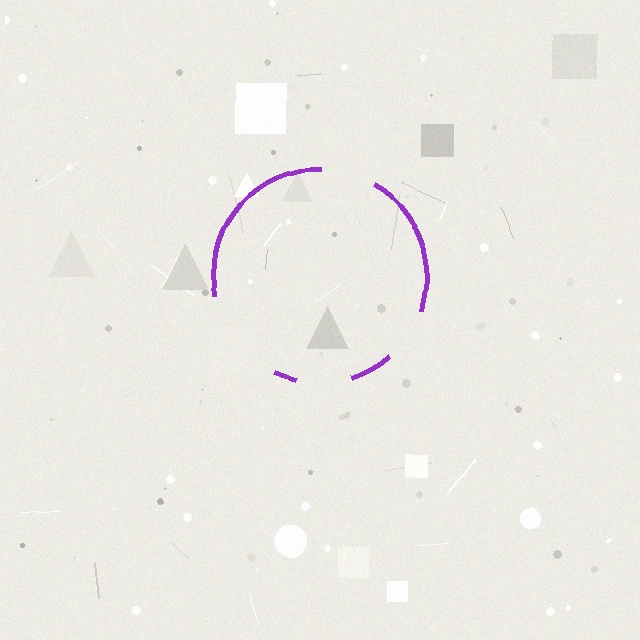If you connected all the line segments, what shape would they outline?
They would outline a circle.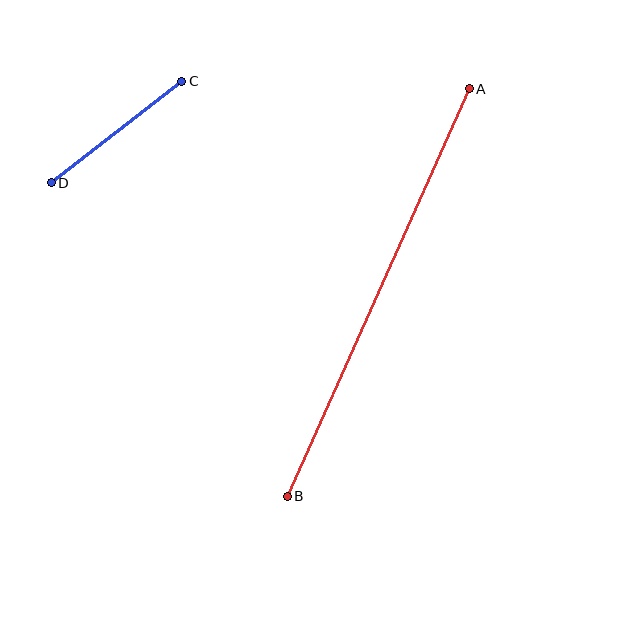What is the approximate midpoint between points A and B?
The midpoint is at approximately (378, 292) pixels.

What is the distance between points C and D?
The distance is approximately 165 pixels.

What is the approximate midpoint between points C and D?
The midpoint is at approximately (117, 132) pixels.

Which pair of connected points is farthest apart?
Points A and B are farthest apart.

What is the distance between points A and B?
The distance is approximately 446 pixels.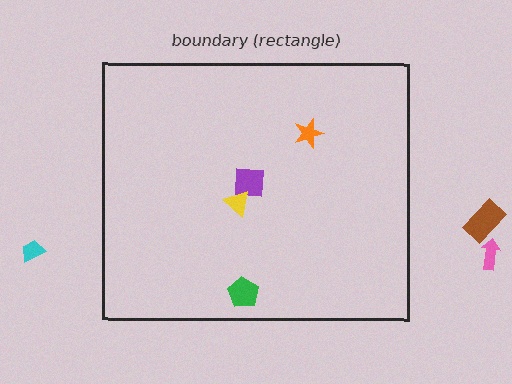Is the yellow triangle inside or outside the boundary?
Inside.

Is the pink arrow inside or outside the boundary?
Outside.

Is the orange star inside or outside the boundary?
Inside.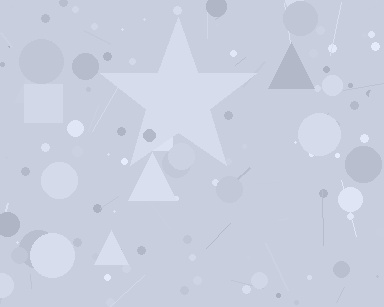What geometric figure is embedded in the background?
A star is embedded in the background.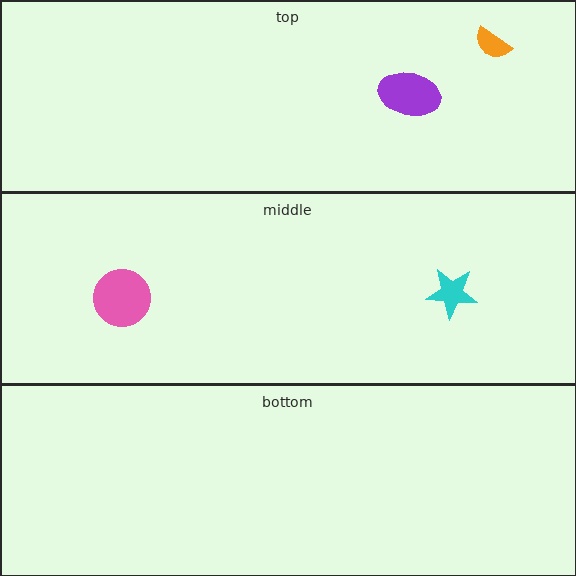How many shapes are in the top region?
2.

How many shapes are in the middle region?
2.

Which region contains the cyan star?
The middle region.